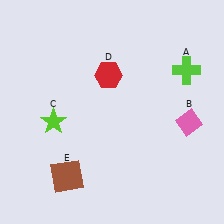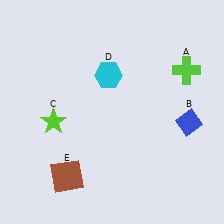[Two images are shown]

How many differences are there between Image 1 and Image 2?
There are 2 differences between the two images.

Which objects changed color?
B changed from pink to blue. D changed from red to cyan.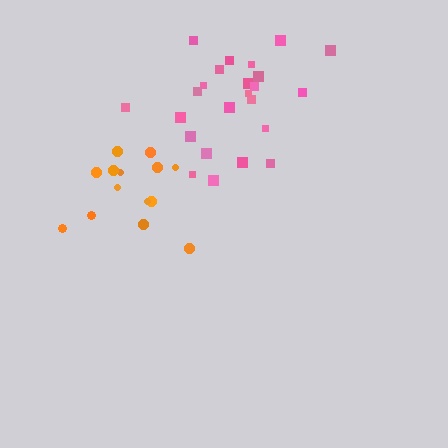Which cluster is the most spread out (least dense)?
Pink.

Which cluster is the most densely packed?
Orange.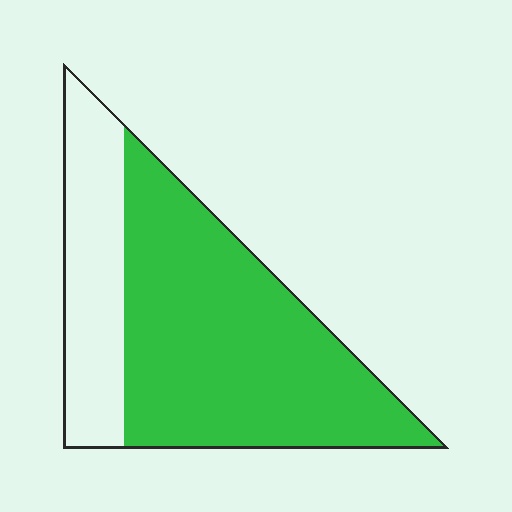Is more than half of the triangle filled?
Yes.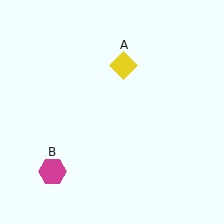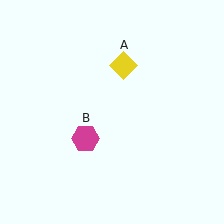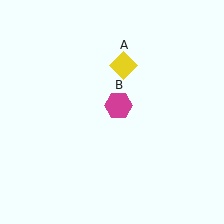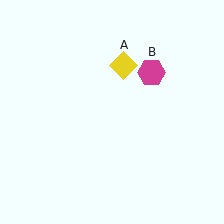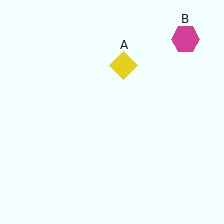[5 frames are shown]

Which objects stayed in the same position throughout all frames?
Yellow diamond (object A) remained stationary.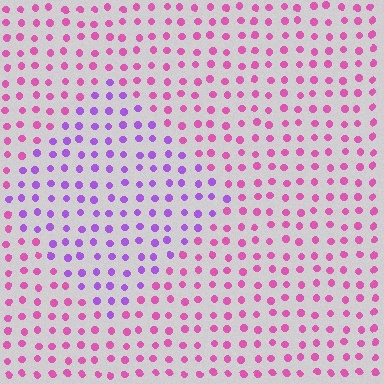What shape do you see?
I see a diamond.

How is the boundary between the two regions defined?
The boundary is defined purely by a slight shift in hue (about 42 degrees). Spacing, size, and orientation are identical on both sides.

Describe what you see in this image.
The image is filled with small pink elements in a uniform arrangement. A diamond-shaped region is visible where the elements are tinted to a slightly different hue, forming a subtle color boundary.